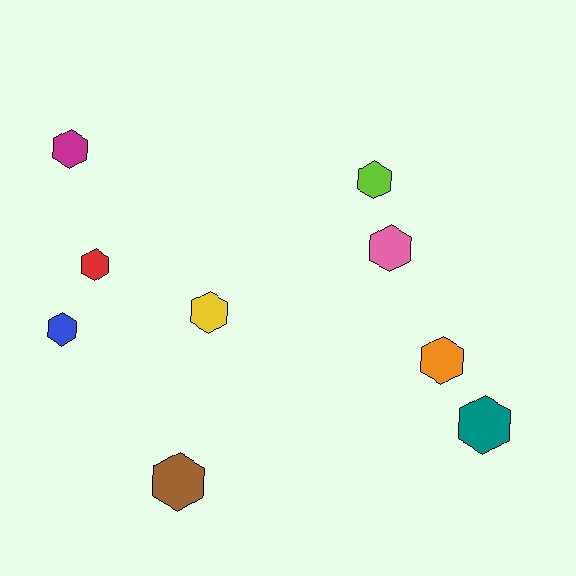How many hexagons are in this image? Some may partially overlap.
There are 9 hexagons.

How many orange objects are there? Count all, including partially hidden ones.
There is 1 orange object.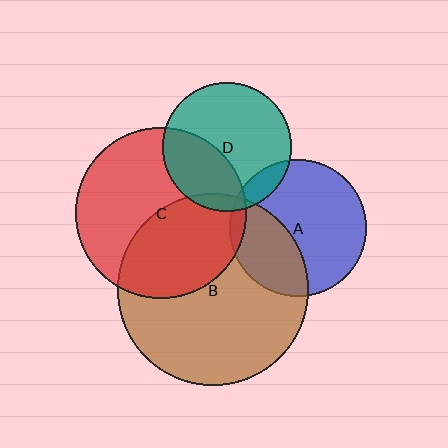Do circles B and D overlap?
Yes.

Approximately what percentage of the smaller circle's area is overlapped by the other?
Approximately 5%.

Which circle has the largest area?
Circle B (brown).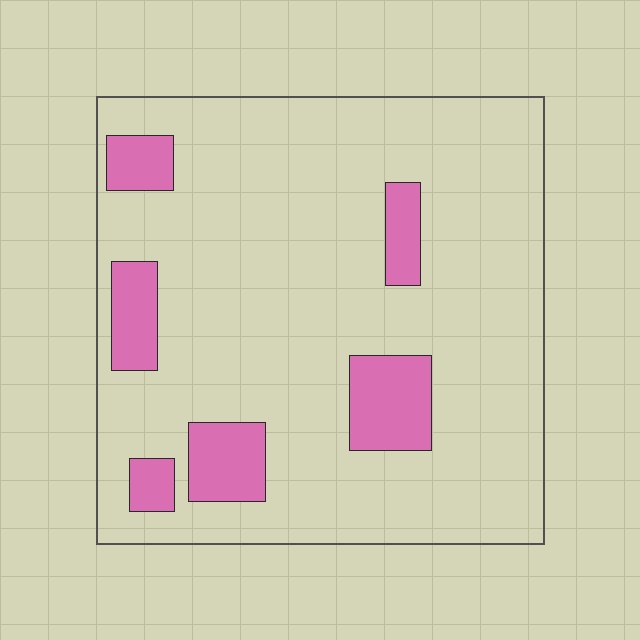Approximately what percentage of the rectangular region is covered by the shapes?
Approximately 15%.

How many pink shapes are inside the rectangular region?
6.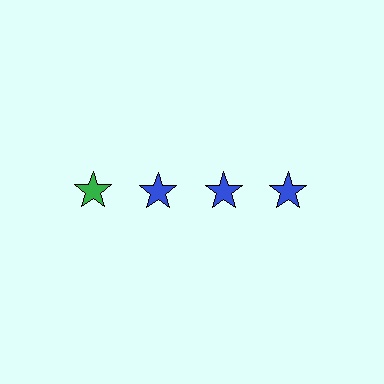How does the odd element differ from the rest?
It has a different color: green instead of blue.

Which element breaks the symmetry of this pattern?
The green star in the top row, leftmost column breaks the symmetry. All other shapes are blue stars.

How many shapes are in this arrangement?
There are 4 shapes arranged in a grid pattern.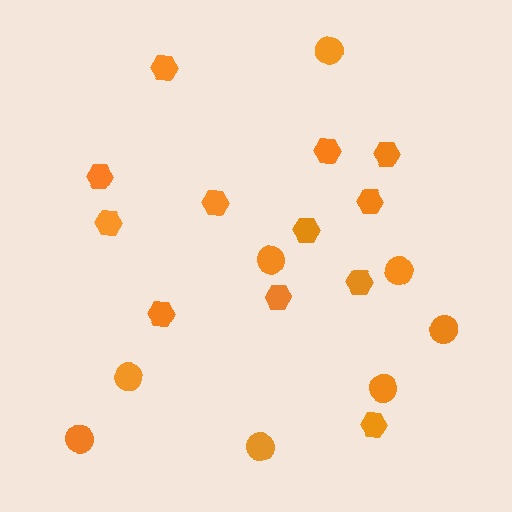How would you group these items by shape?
There are 2 groups: one group of hexagons (12) and one group of circles (8).